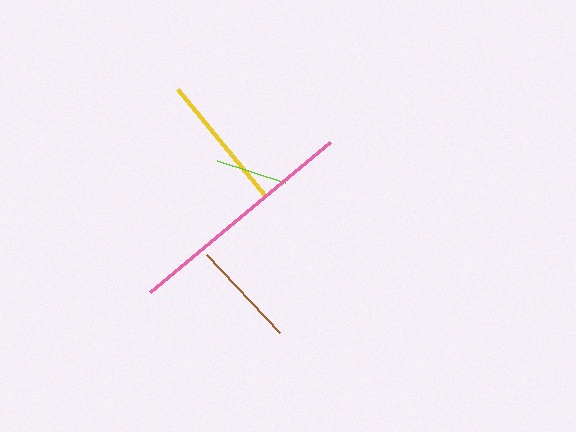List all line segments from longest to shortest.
From longest to shortest: pink, yellow, brown, lime.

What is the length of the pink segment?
The pink segment is approximately 235 pixels long.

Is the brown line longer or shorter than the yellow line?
The yellow line is longer than the brown line.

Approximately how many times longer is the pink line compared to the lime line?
The pink line is approximately 3.3 times the length of the lime line.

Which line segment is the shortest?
The lime line is the shortest at approximately 72 pixels.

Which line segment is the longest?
The pink line is the longest at approximately 235 pixels.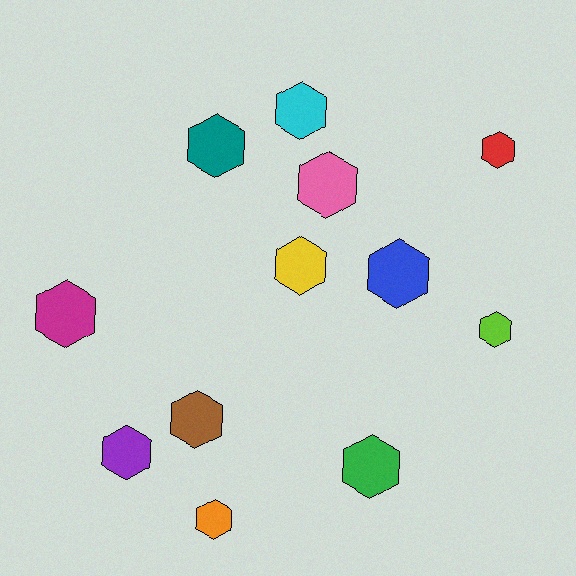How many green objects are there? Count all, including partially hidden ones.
There is 1 green object.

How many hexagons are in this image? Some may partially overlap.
There are 12 hexagons.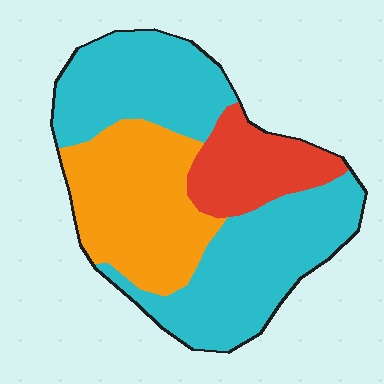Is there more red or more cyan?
Cyan.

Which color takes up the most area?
Cyan, at roughly 55%.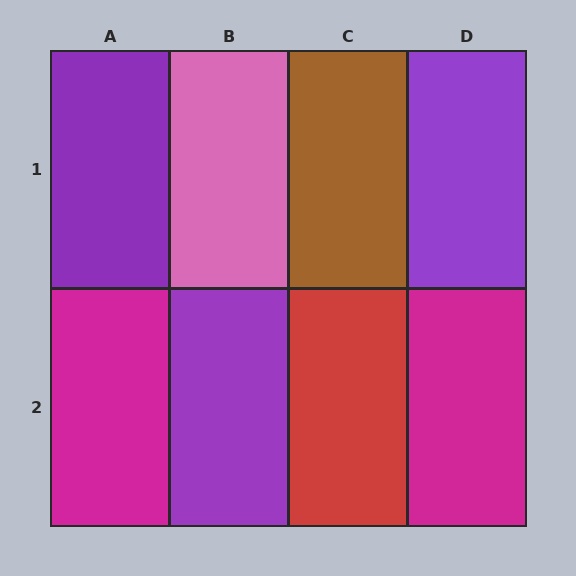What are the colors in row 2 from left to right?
Magenta, purple, red, magenta.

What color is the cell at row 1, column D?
Purple.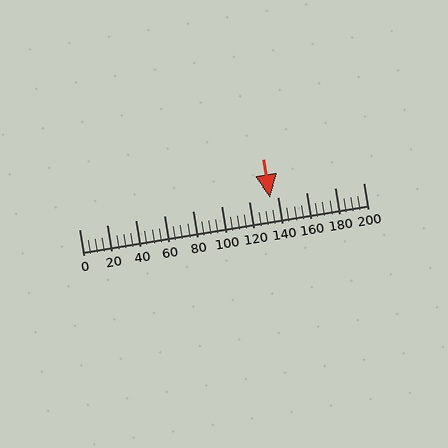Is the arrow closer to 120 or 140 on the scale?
The arrow is closer to 140.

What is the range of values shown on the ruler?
The ruler shows values from 0 to 200.